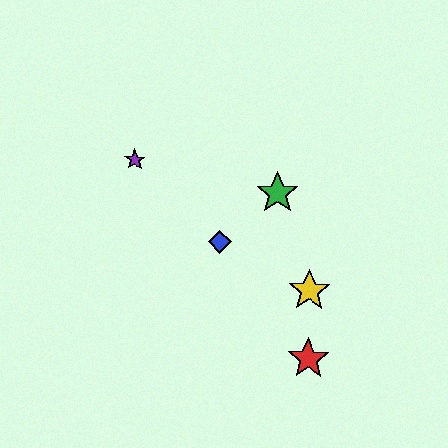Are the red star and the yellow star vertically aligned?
Yes, both are at x≈309.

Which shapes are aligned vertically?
The red star, the yellow star are aligned vertically.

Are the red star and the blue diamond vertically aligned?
No, the red star is at x≈309 and the blue diamond is at x≈220.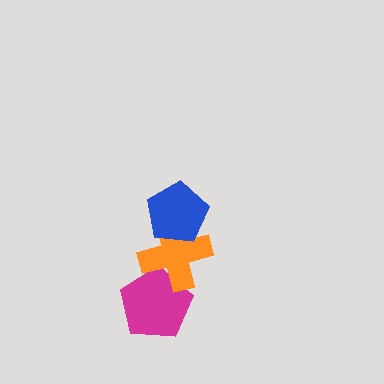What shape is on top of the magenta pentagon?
The orange cross is on top of the magenta pentagon.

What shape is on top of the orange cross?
The blue pentagon is on top of the orange cross.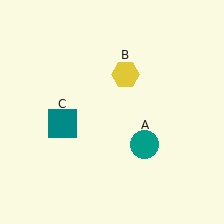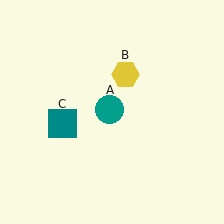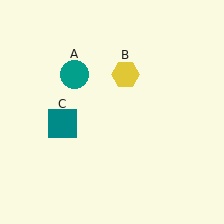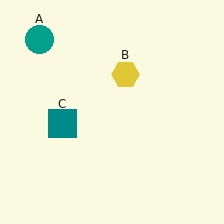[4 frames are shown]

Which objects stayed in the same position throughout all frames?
Yellow hexagon (object B) and teal square (object C) remained stationary.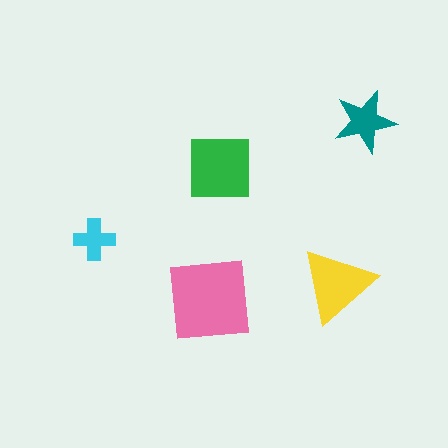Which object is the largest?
The pink square.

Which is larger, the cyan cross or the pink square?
The pink square.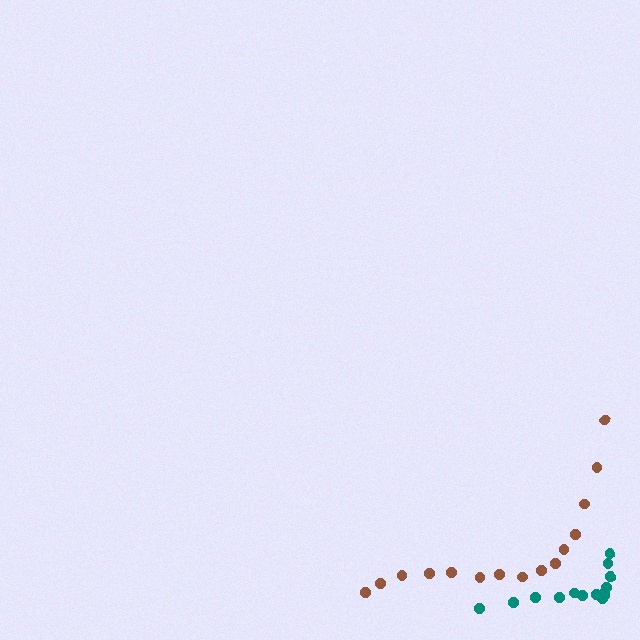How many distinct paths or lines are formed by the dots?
There are 2 distinct paths.